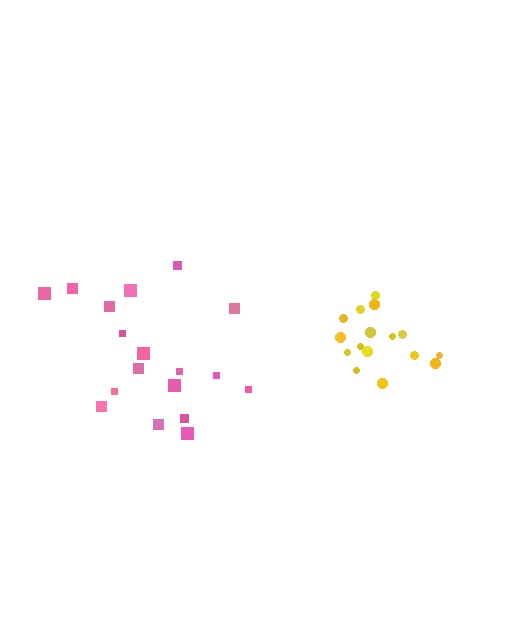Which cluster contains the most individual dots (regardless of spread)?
Pink (18).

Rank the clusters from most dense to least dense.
yellow, pink.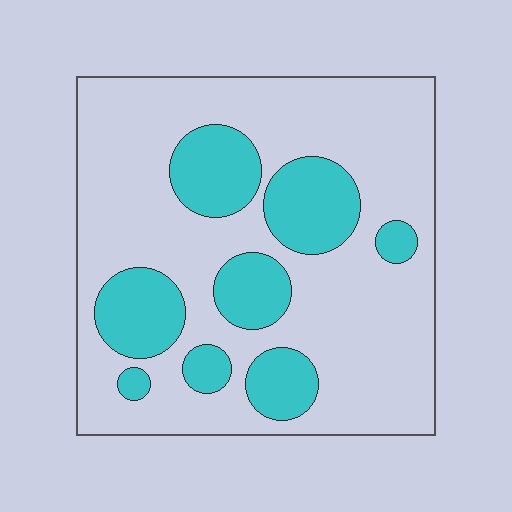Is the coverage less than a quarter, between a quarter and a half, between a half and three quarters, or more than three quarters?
Between a quarter and a half.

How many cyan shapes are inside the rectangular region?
8.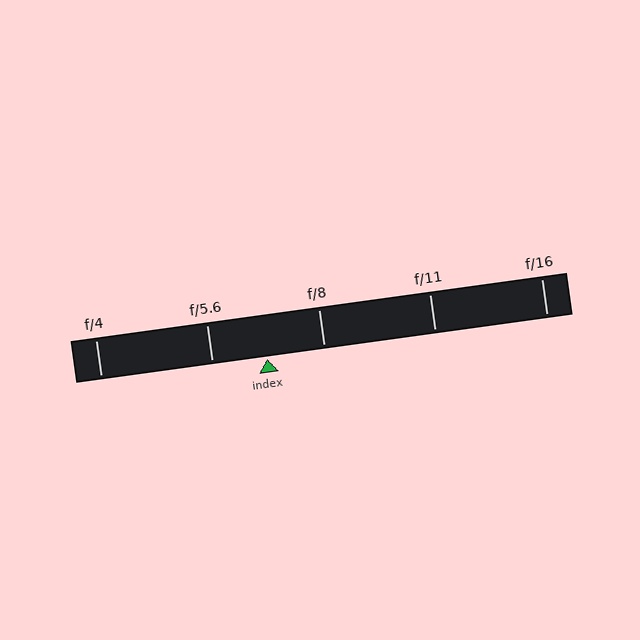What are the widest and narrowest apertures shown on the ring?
The widest aperture shown is f/4 and the narrowest is f/16.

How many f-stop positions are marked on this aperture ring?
There are 5 f-stop positions marked.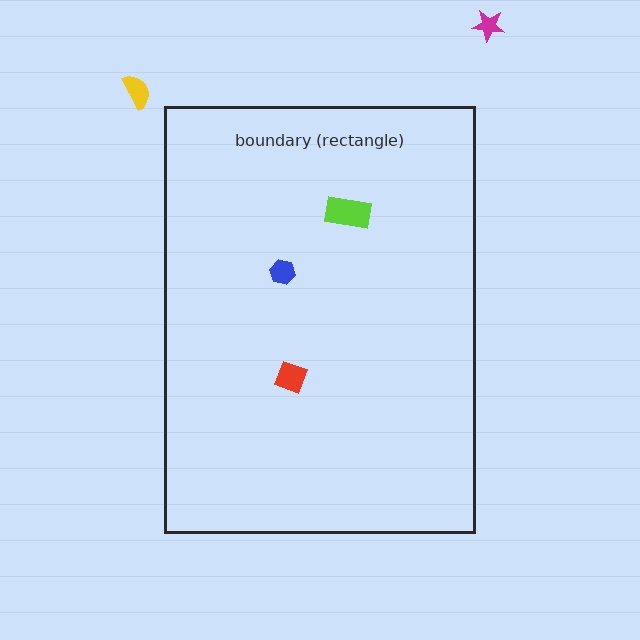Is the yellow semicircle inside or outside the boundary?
Outside.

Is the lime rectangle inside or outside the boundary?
Inside.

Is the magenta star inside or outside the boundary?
Outside.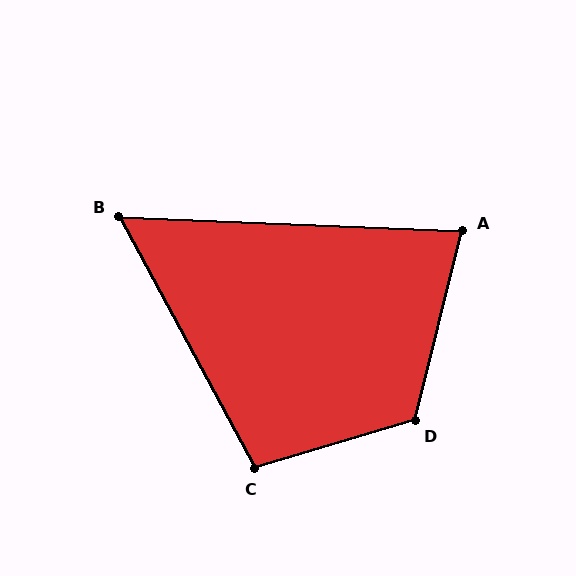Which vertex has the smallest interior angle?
B, at approximately 59 degrees.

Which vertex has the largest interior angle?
D, at approximately 121 degrees.